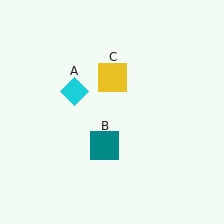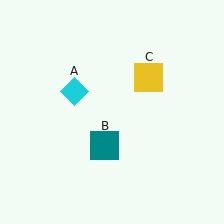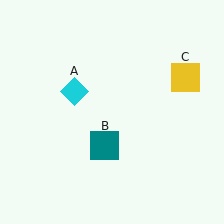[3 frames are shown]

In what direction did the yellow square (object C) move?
The yellow square (object C) moved right.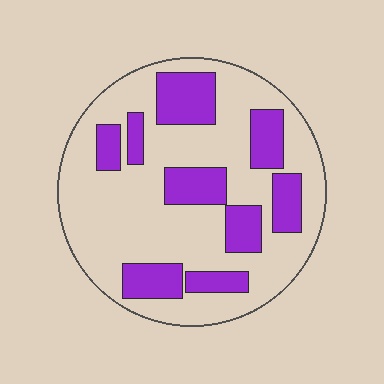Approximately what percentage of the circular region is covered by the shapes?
Approximately 30%.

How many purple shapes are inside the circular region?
9.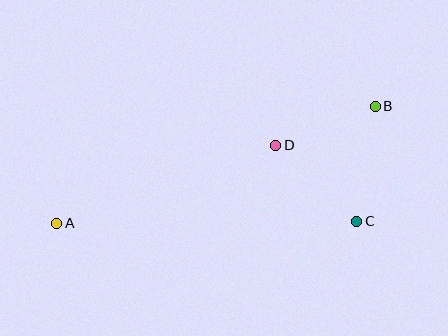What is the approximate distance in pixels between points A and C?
The distance between A and C is approximately 300 pixels.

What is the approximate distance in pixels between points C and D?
The distance between C and D is approximately 111 pixels.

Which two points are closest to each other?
Points B and D are closest to each other.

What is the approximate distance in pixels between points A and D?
The distance between A and D is approximately 233 pixels.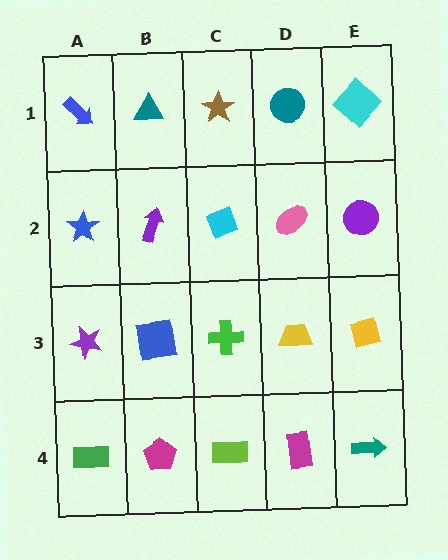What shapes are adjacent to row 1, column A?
A blue star (row 2, column A), a teal triangle (row 1, column B).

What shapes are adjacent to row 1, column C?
A cyan diamond (row 2, column C), a teal triangle (row 1, column B), a teal circle (row 1, column D).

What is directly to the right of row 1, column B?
A brown star.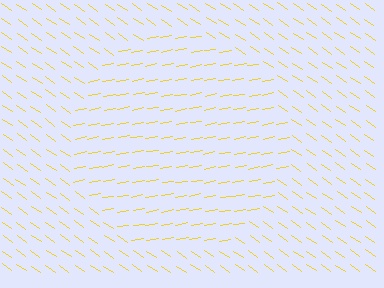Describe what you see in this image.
The image is filled with small yellow line segments. A circle region in the image has lines oriented differently from the surrounding lines, creating a visible texture boundary.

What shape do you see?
I see a circle.